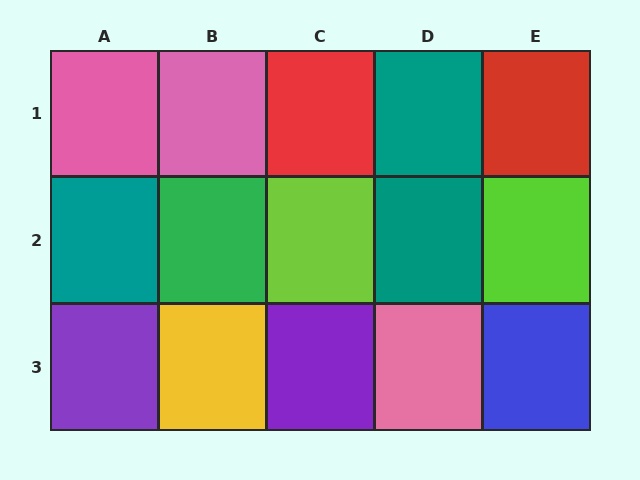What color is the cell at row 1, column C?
Red.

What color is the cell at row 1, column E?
Red.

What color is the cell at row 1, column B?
Pink.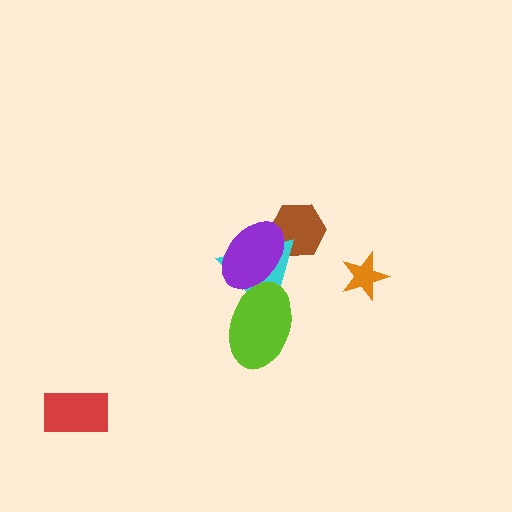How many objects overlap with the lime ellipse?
2 objects overlap with the lime ellipse.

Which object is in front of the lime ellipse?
The purple ellipse is in front of the lime ellipse.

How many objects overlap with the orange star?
0 objects overlap with the orange star.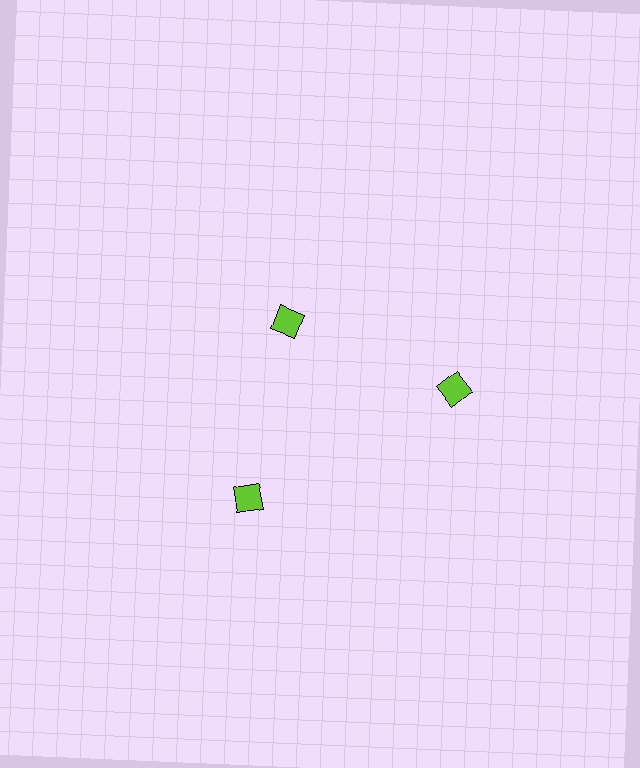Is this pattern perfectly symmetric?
No. The 3 lime diamonds are arranged in a ring, but one element near the 11 o'clock position is pulled inward toward the center, breaking the 3-fold rotational symmetry.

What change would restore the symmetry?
The symmetry would be restored by moving it outward, back onto the ring so that all 3 diamonds sit at equal angles and equal distance from the center.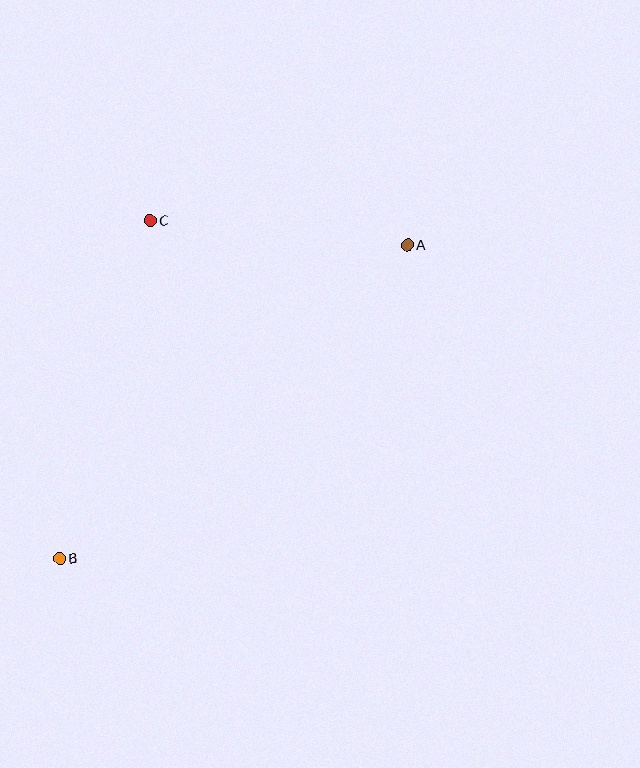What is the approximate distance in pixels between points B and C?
The distance between B and C is approximately 350 pixels.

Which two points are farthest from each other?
Points A and B are farthest from each other.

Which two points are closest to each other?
Points A and C are closest to each other.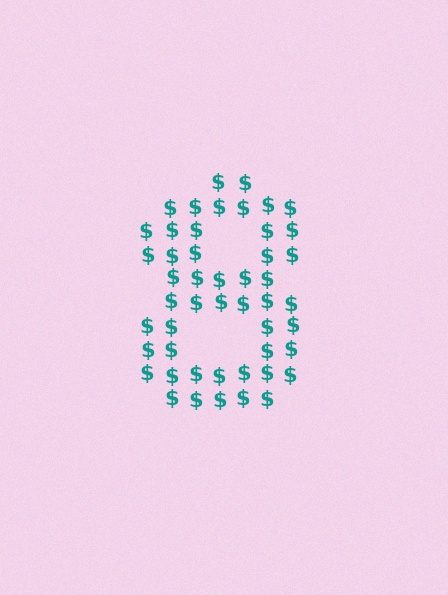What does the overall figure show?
The overall figure shows the digit 8.